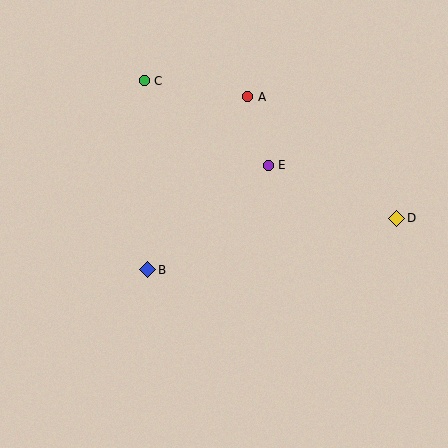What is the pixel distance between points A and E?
The distance between A and E is 72 pixels.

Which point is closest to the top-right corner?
Point A is closest to the top-right corner.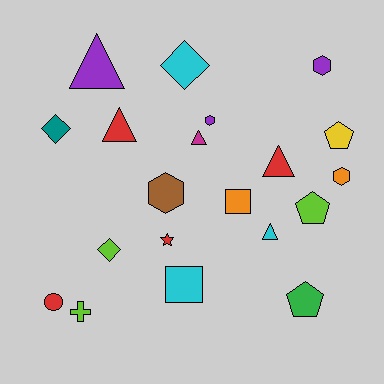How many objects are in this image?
There are 20 objects.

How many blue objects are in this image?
There are no blue objects.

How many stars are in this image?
There is 1 star.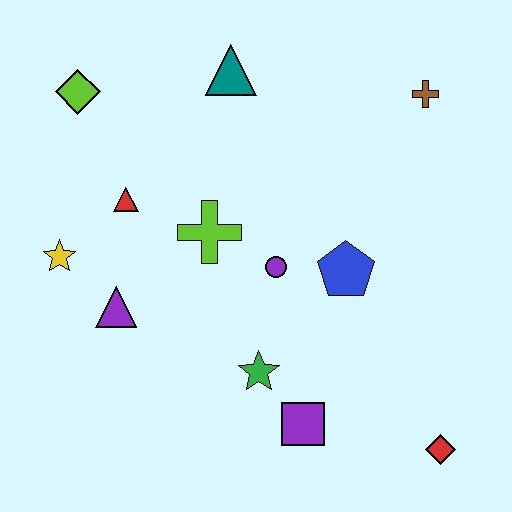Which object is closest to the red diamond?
The purple square is closest to the red diamond.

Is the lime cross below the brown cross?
Yes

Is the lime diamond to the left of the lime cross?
Yes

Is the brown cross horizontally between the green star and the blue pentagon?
No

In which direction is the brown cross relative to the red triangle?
The brown cross is to the right of the red triangle.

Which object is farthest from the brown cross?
The yellow star is farthest from the brown cross.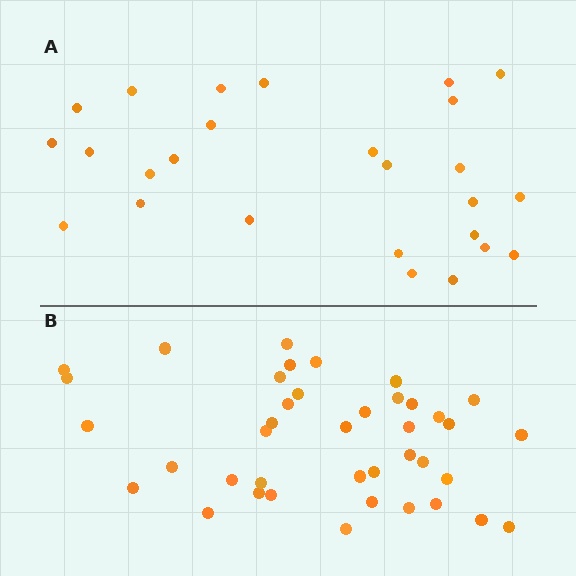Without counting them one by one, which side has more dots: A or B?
Region B (the bottom region) has more dots.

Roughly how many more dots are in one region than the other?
Region B has approximately 15 more dots than region A.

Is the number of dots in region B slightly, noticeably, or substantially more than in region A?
Region B has substantially more. The ratio is roughly 1.5 to 1.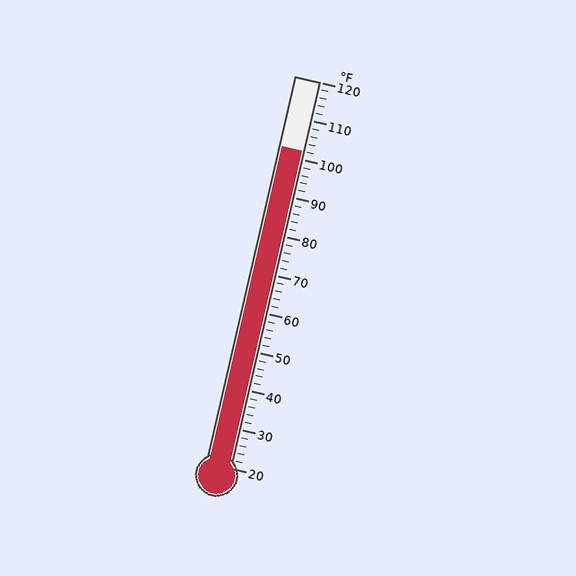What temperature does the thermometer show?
The thermometer shows approximately 102°F.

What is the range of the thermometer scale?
The thermometer scale ranges from 20°F to 120°F.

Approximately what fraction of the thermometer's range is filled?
The thermometer is filled to approximately 80% of its range.